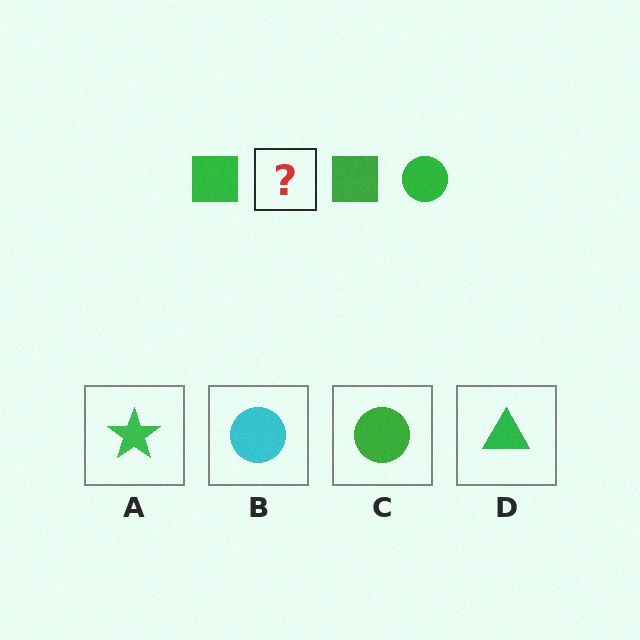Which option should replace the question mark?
Option C.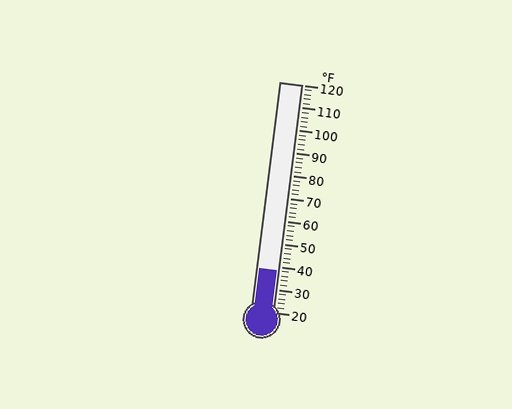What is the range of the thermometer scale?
The thermometer scale ranges from 20°F to 120°F.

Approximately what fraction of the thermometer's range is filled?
The thermometer is filled to approximately 20% of its range.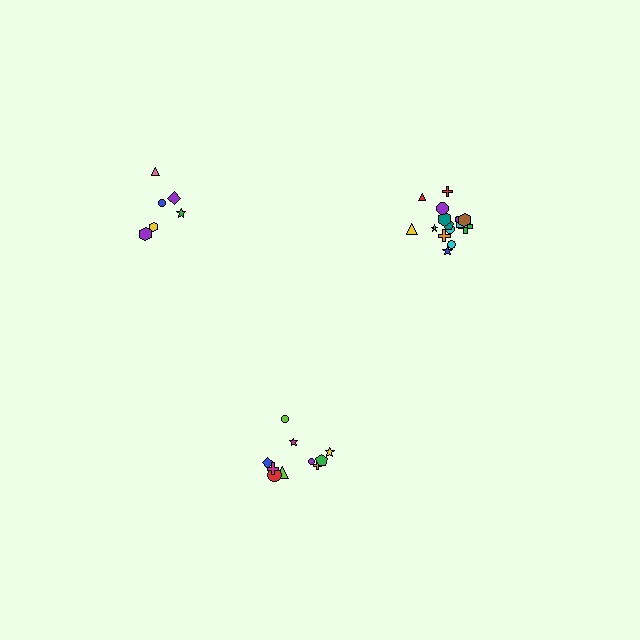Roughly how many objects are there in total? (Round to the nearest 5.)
Roughly 30 objects in total.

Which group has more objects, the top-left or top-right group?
The top-right group.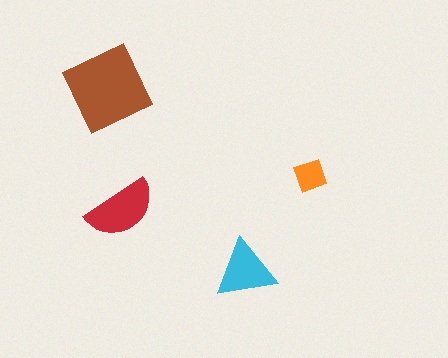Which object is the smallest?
The orange diamond.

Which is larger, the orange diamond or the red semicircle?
The red semicircle.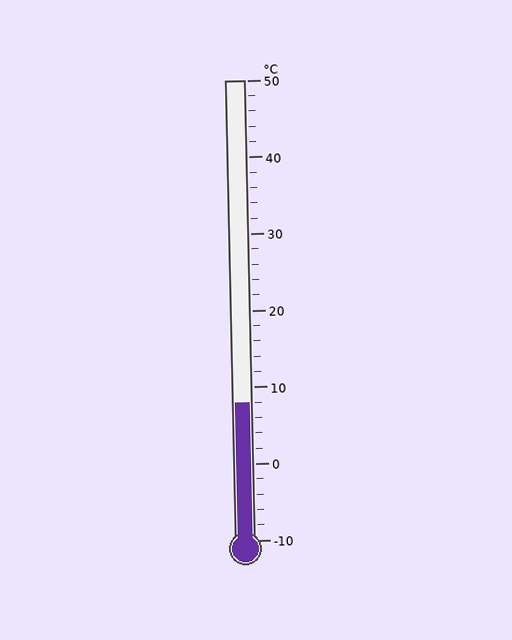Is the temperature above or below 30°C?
The temperature is below 30°C.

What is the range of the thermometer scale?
The thermometer scale ranges from -10°C to 50°C.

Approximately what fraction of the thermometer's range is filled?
The thermometer is filled to approximately 30% of its range.